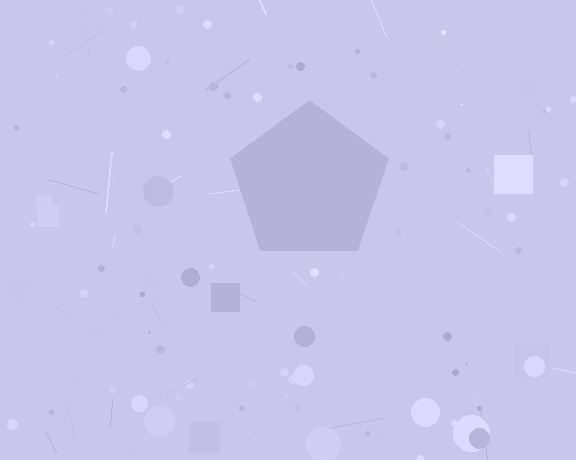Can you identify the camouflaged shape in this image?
The camouflaged shape is a pentagon.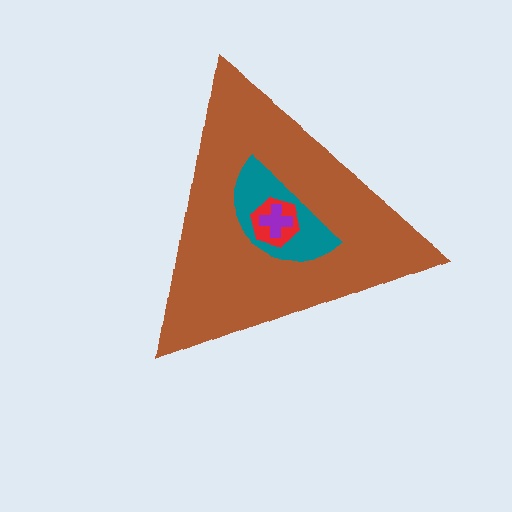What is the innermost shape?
The purple cross.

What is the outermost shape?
The brown triangle.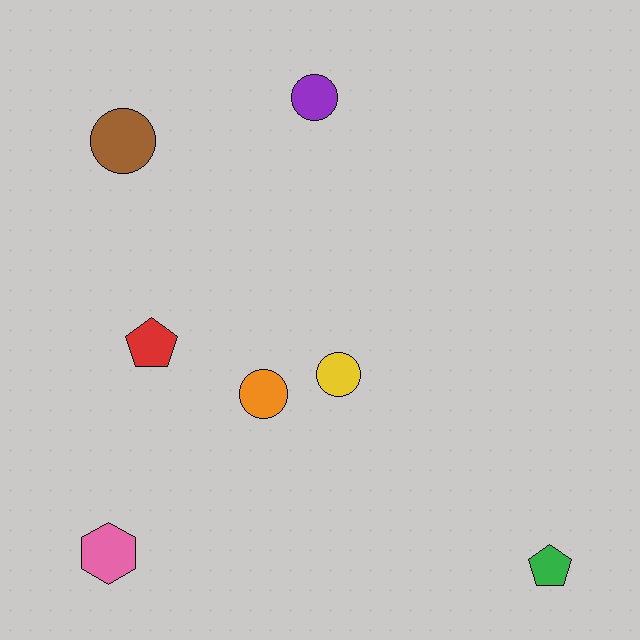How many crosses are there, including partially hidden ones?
There are no crosses.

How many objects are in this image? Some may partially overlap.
There are 7 objects.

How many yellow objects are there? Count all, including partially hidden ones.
There is 1 yellow object.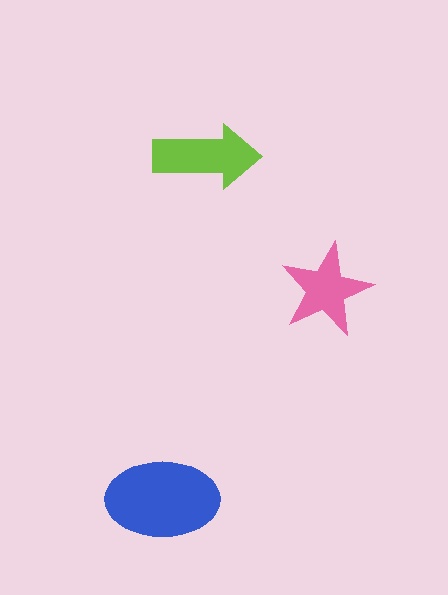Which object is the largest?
The blue ellipse.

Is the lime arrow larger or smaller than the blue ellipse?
Smaller.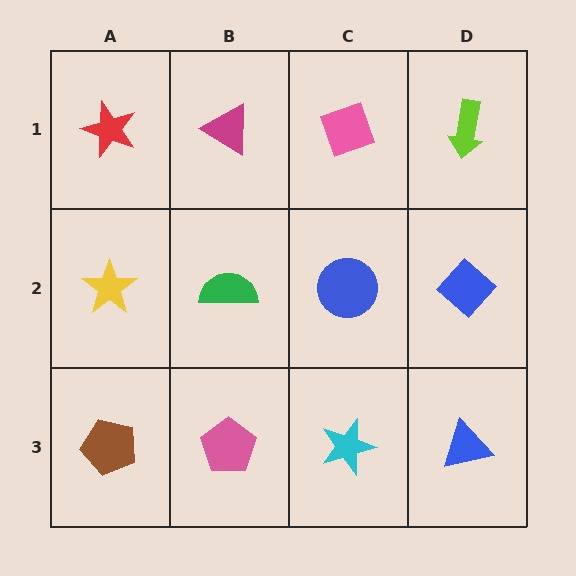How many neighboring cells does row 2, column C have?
4.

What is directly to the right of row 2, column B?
A blue circle.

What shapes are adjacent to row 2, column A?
A red star (row 1, column A), a brown pentagon (row 3, column A), a green semicircle (row 2, column B).